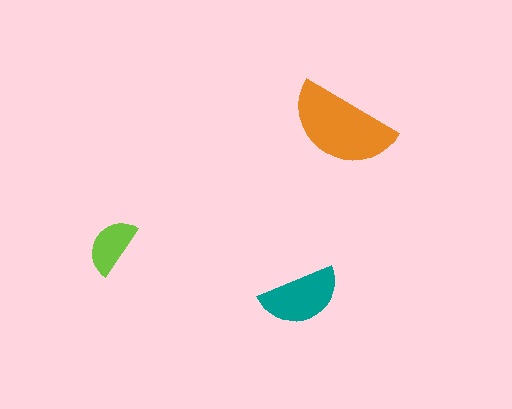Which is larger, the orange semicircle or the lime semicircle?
The orange one.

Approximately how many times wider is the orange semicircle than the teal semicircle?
About 1.5 times wider.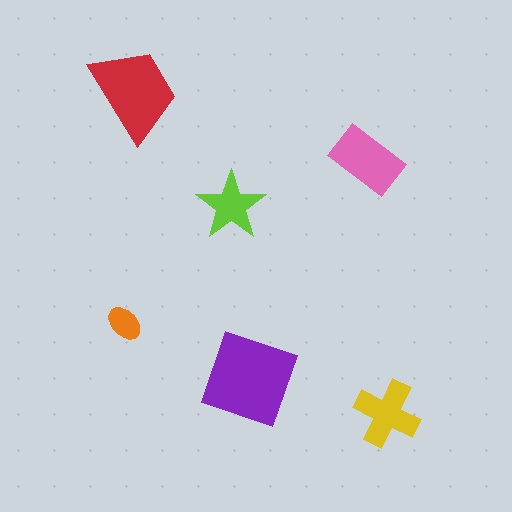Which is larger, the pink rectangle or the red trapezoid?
The red trapezoid.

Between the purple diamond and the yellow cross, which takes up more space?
The purple diamond.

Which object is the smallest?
The orange ellipse.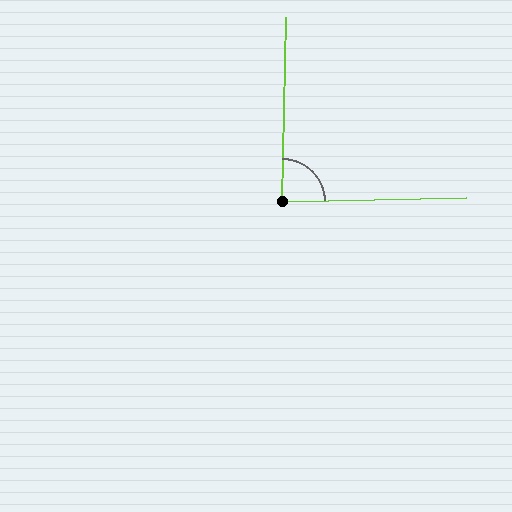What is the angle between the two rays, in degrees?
Approximately 88 degrees.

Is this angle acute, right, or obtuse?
It is approximately a right angle.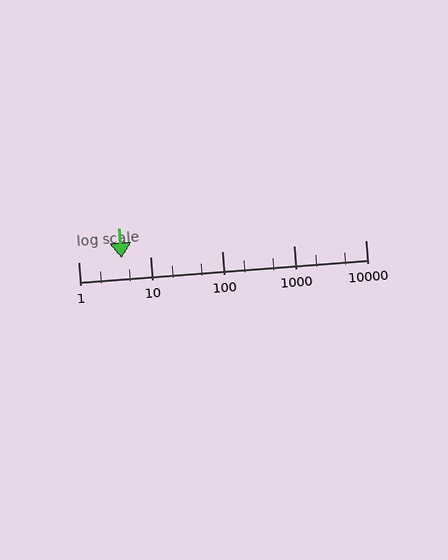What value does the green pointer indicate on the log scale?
The pointer indicates approximately 4.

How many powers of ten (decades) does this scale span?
The scale spans 4 decades, from 1 to 10000.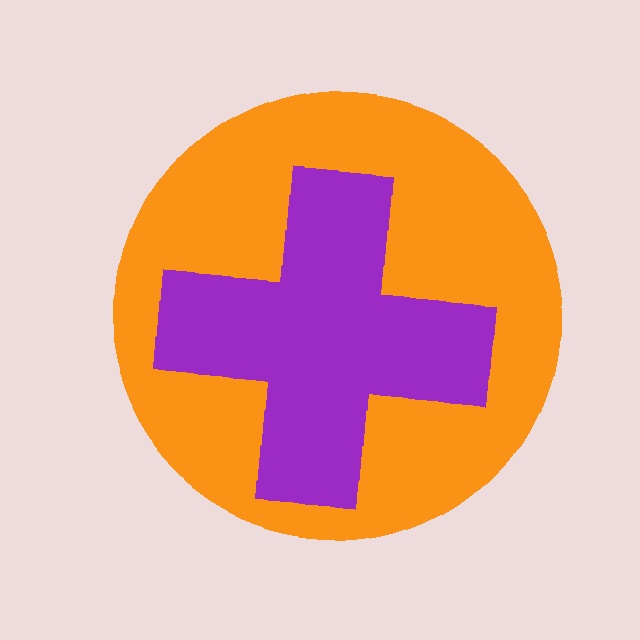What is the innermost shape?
The purple cross.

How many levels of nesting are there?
2.